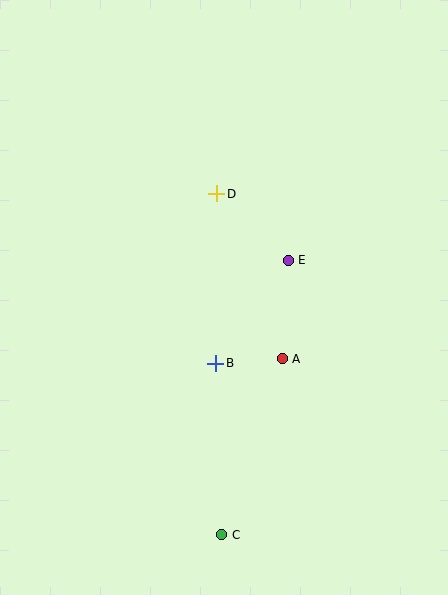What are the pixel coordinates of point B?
Point B is at (216, 363).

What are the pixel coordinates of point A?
Point A is at (282, 359).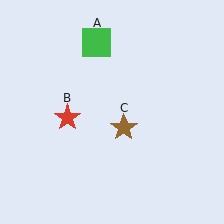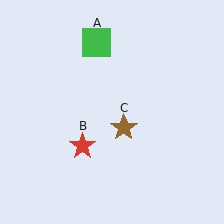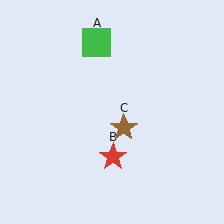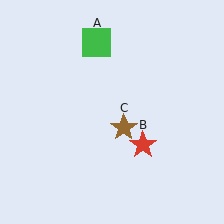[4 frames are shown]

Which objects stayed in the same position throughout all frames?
Green square (object A) and brown star (object C) remained stationary.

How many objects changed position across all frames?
1 object changed position: red star (object B).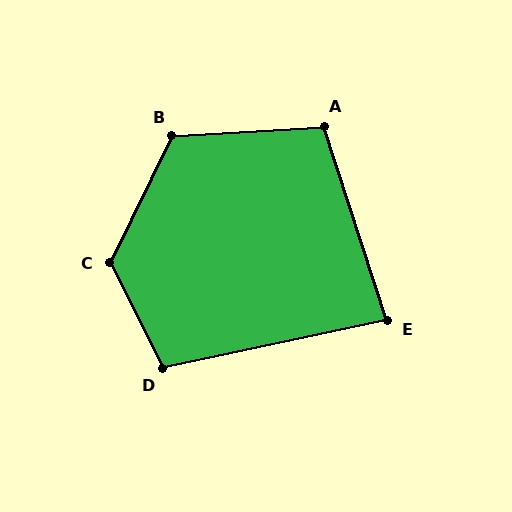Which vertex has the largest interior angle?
C, at approximately 127 degrees.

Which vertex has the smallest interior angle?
E, at approximately 84 degrees.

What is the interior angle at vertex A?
Approximately 104 degrees (obtuse).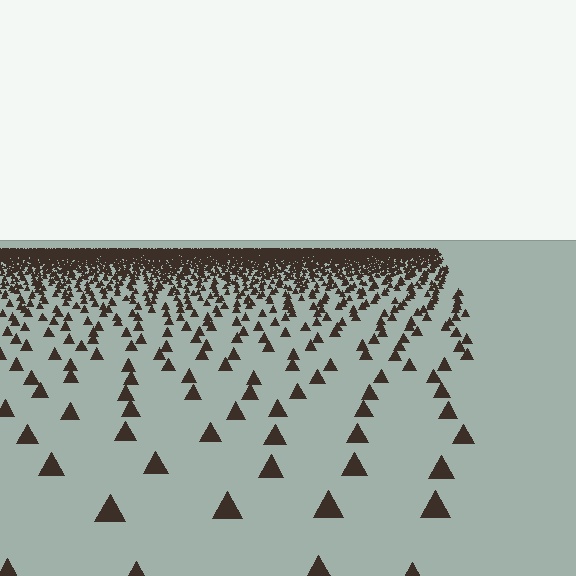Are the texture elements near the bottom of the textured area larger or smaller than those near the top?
Larger. Near the bottom, elements are closer to the viewer and appear at a bigger on-screen size.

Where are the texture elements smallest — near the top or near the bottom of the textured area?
Near the top.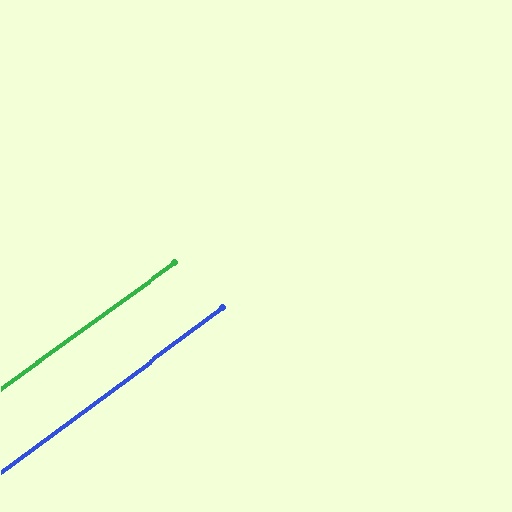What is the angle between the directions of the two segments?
Approximately 1 degree.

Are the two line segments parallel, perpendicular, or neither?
Parallel — their directions differ by only 0.7°.